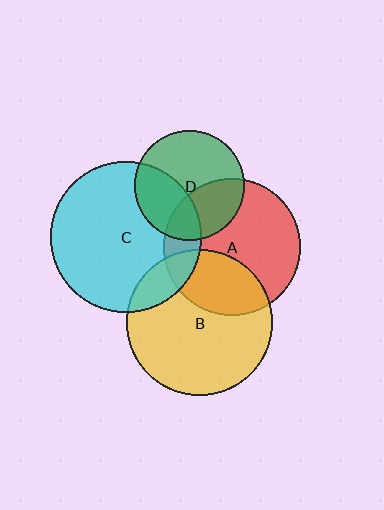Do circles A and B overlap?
Yes.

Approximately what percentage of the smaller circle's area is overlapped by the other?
Approximately 30%.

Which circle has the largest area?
Circle C (cyan).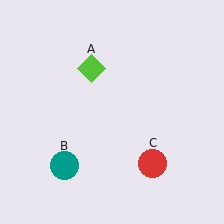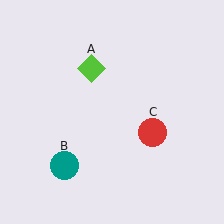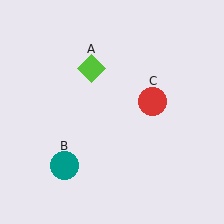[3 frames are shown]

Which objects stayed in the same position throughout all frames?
Lime diamond (object A) and teal circle (object B) remained stationary.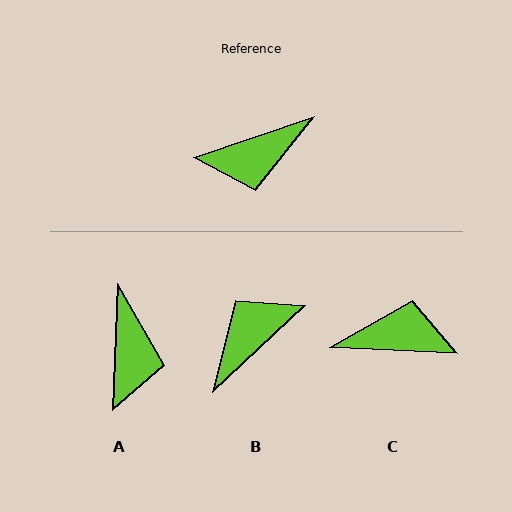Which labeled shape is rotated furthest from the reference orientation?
C, about 158 degrees away.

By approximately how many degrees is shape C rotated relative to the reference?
Approximately 158 degrees counter-clockwise.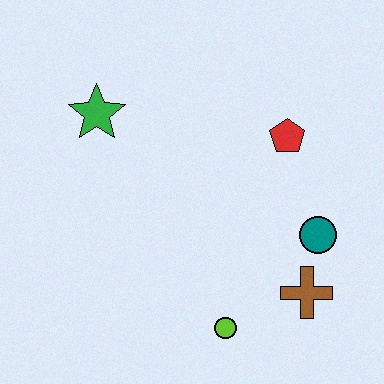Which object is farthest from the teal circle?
The green star is farthest from the teal circle.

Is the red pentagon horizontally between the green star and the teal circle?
Yes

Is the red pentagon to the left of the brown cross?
Yes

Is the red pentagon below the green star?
Yes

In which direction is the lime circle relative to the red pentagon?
The lime circle is below the red pentagon.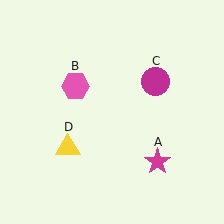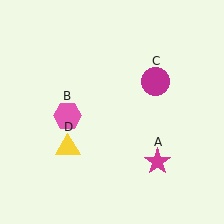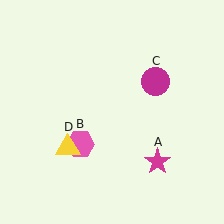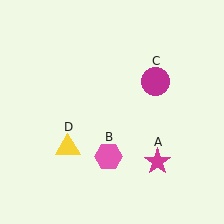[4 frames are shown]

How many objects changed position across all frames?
1 object changed position: pink hexagon (object B).